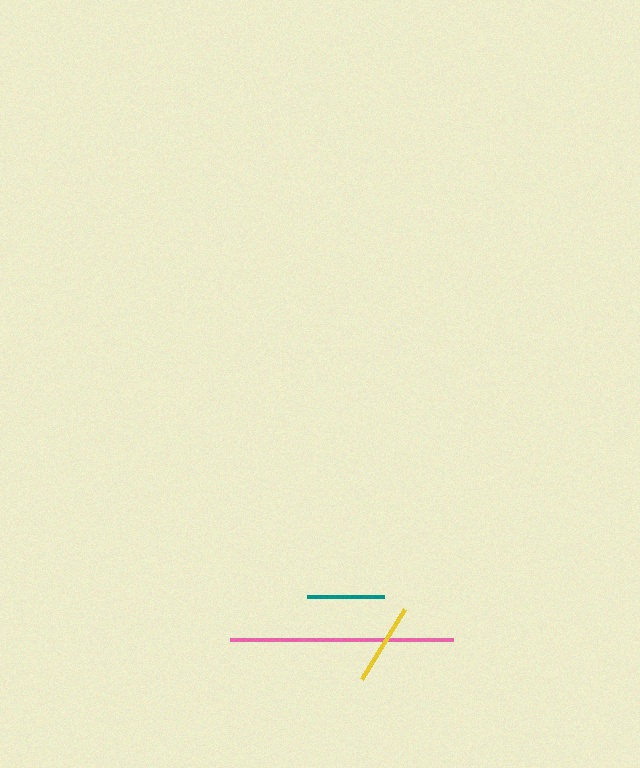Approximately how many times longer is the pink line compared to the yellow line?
The pink line is approximately 2.7 times the length of the yellow line.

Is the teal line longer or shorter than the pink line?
The pink line is longer than the teal line.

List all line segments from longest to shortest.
From longest to shortest: pink, yellow, teal.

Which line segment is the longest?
The pink line is the longest at approximately 223 pixels.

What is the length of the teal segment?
The teal segment is approximately 77 pixels long.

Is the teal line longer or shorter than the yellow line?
The yellow line is longer than the teal line.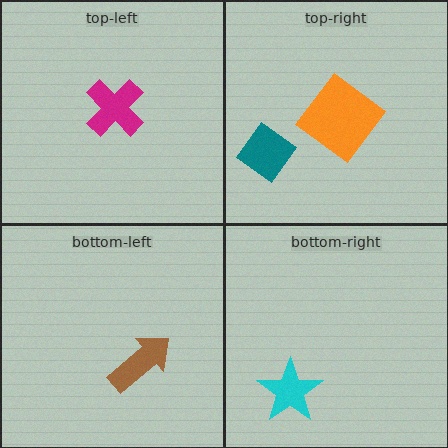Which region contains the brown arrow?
The bottom-left region.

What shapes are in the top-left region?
The magenta cross.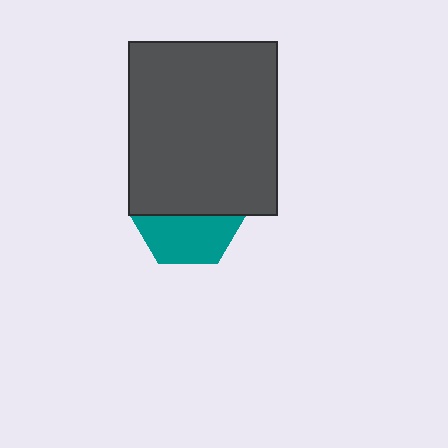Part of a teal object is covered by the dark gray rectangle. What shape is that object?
It is a hexagon.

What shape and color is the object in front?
The object in front is a dark gray rectangle.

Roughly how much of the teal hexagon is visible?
About half of it is visible (roughly 45%).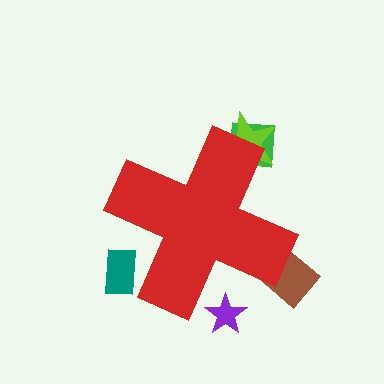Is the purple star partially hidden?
Yes, the purple star is partially hidden behind the red cross.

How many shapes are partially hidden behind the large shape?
5 shapes are partially hidden.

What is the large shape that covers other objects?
A red cross.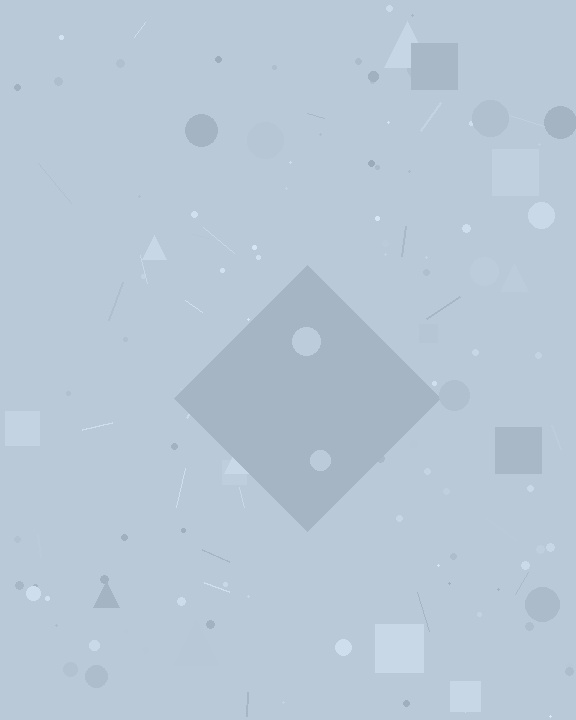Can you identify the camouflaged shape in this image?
The camouflaged shape is a diamond.